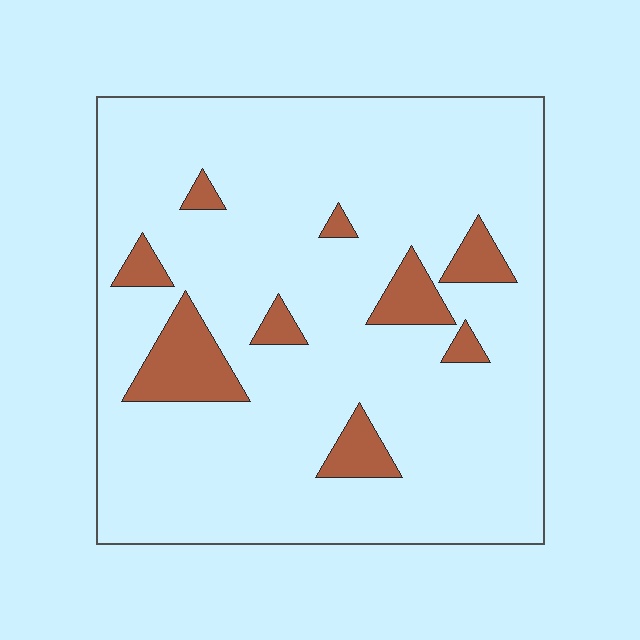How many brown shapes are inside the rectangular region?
9.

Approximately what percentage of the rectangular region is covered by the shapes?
Approximately 10%.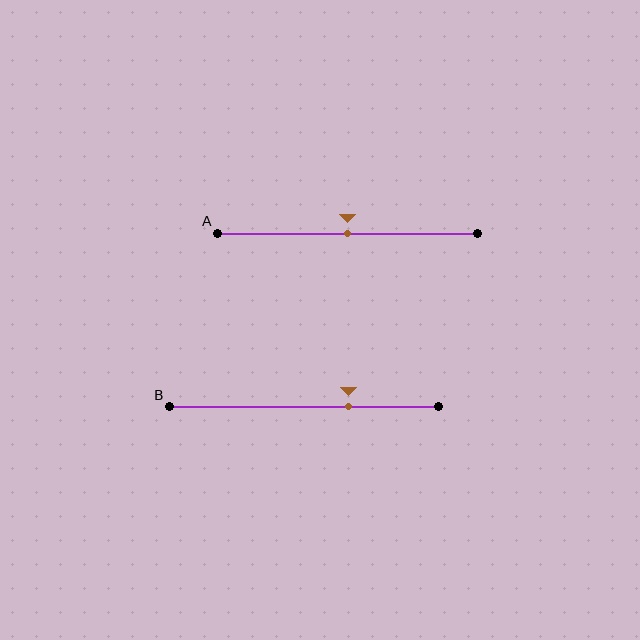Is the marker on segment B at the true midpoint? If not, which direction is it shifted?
No, the marker on segment B is shifted to the right by about 16% of the segment length.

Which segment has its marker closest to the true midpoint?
Segment A has its marker closest to the true midpoint.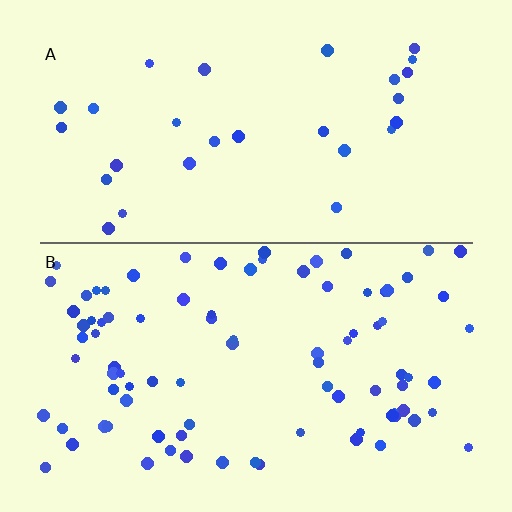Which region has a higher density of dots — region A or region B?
B (the bottom).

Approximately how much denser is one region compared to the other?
Approximately 3.1× — region B over region A.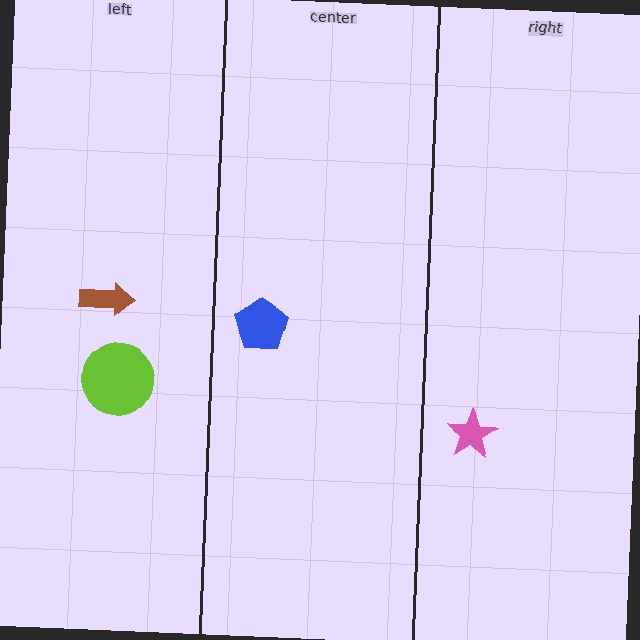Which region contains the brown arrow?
The left region.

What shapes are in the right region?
The pink star.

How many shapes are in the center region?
1.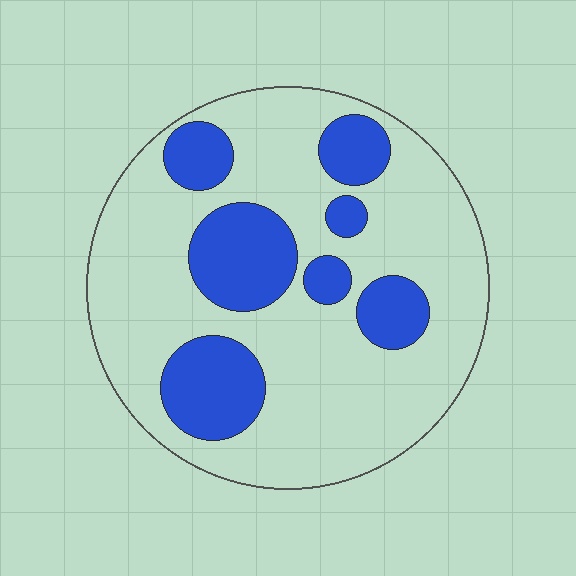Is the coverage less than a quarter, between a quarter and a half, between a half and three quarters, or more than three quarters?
Between a quarter and a half.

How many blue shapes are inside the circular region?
7.